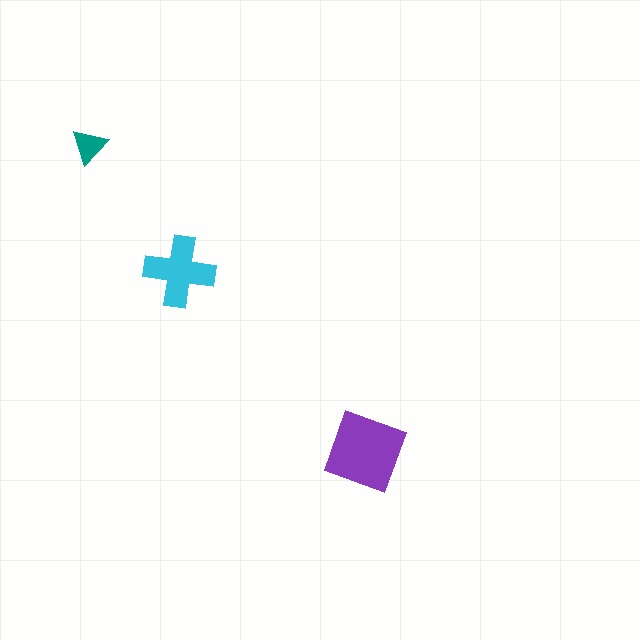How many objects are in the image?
There are 3 objects in the image.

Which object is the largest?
The purple diamond.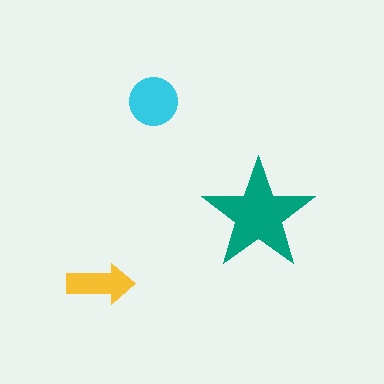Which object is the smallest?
The yellow arrow.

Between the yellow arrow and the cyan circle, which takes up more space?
The cyan circle.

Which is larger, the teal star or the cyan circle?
The teal star.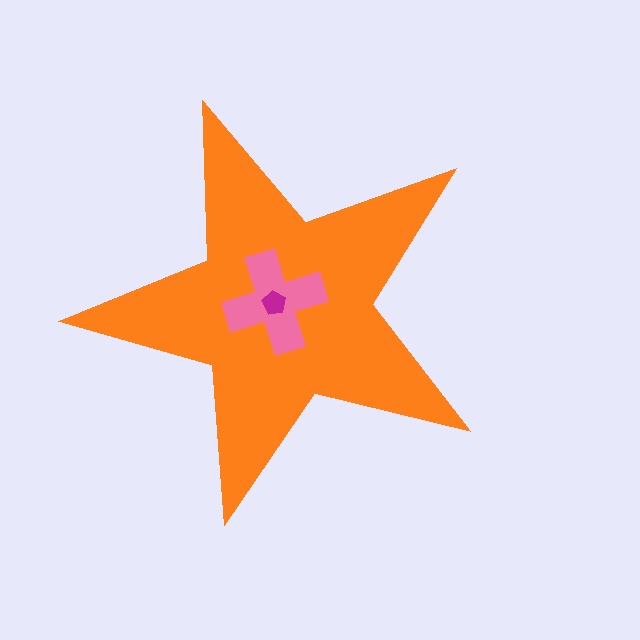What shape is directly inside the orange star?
The pink cross.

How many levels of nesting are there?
3.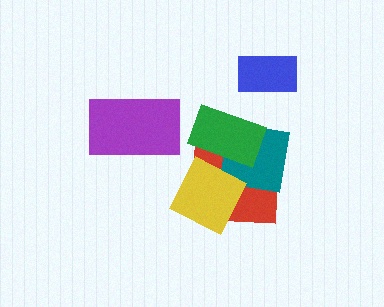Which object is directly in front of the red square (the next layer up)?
The teal square is directly in front of the red square.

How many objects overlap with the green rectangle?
2 objects overlap with the green rectangle.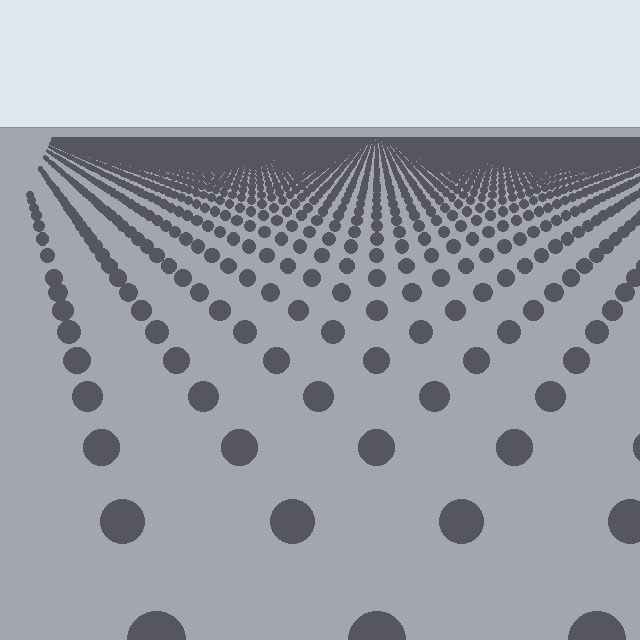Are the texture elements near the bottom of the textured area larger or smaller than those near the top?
Larger. Near the bottom, elements are closer to the viewer and appear at a bigger on-screen size.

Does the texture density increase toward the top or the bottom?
Density increases toward the top.